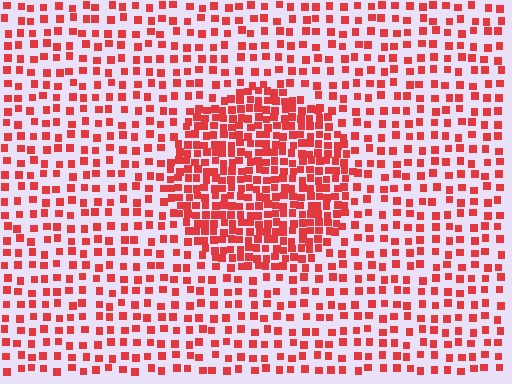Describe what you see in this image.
The image contains small red elements arranged at two different densities. A circle-shaped region is visible where the elements are more densely packed than the surrounding area.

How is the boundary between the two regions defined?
The boundary is defined by a change in element density (approximately 2.2x ratio). All elements are the same color, size, and shape.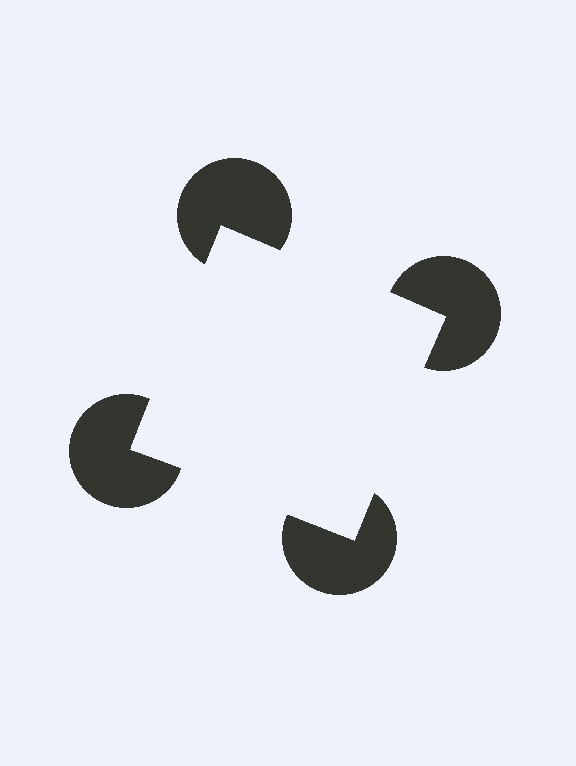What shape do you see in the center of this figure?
An illusory square — its edges are inferred from the aligned wedge cuts in the pac-man discs, not physically drawn.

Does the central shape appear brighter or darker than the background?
It typically appears slightly brighter than the background, even though no actual brightness change is drawn.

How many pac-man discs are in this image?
There are 4 — one at each vertex of the illusory square.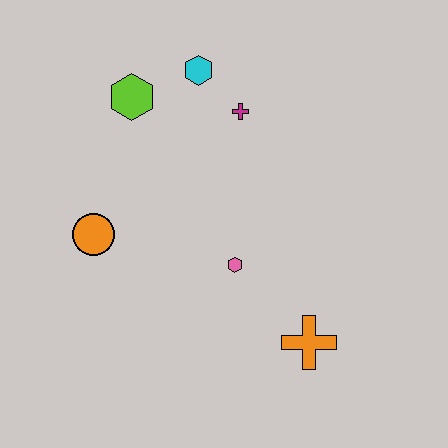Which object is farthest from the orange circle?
The orange cross is farthest from the orange circle.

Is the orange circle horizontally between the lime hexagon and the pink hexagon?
No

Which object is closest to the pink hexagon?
The orange cross is closest to the pink hexagon.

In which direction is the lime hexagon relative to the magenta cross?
The lime hexagon is to the left of the magenta cross.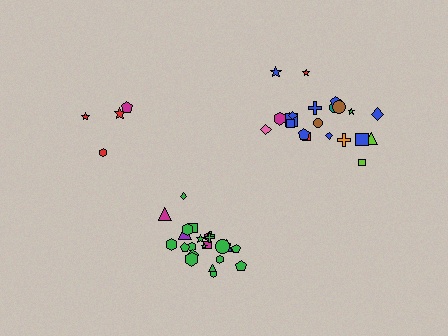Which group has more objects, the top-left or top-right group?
The top-right group.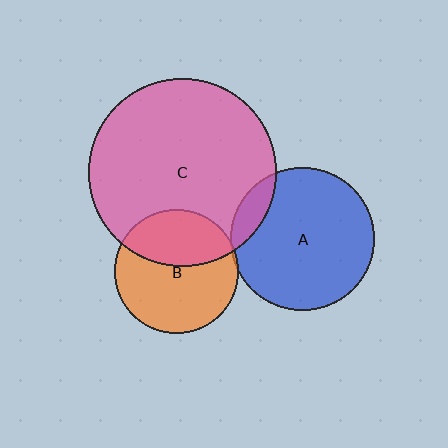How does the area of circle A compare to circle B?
Approximately 1.3 times.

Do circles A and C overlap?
Yes.